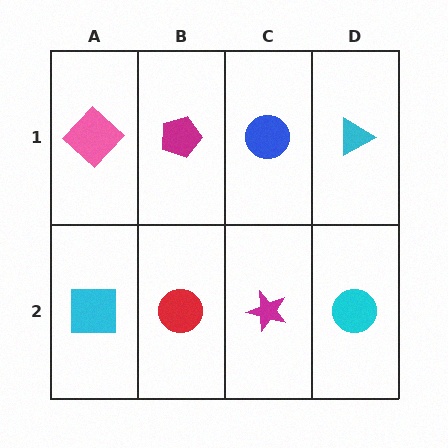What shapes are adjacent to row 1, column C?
A magenta star (row 2, column C), a magenta pentagon (row 1, column B), a cyan triangle (row 1, column D).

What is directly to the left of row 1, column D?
A blue circle.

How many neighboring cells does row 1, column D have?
2.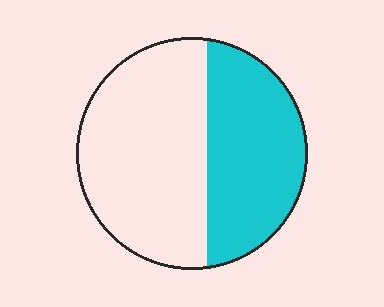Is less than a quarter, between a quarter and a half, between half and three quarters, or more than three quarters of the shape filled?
Between a quarter and a half.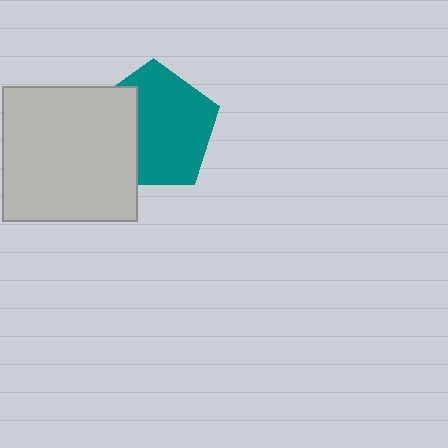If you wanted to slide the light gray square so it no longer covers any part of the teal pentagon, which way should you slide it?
Slide it left — that is the most direct way to separate the two shapes.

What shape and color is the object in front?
The object in front is a light gray square.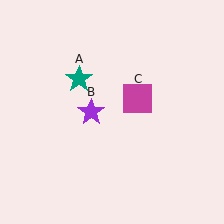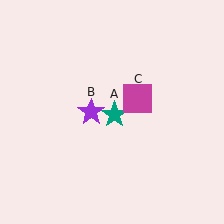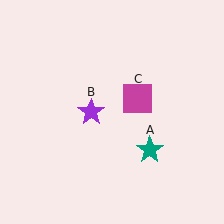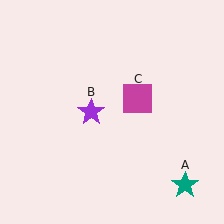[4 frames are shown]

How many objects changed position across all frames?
1 object changed position: teal star (object A).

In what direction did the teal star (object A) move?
The teal star (object A) moved down and to the right.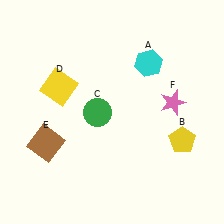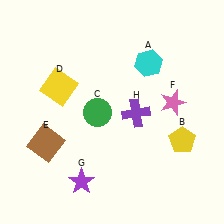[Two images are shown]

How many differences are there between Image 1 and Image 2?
There are 2 differences between the two images.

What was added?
A purple star (G), a purple cross (H) were added in Image 2.